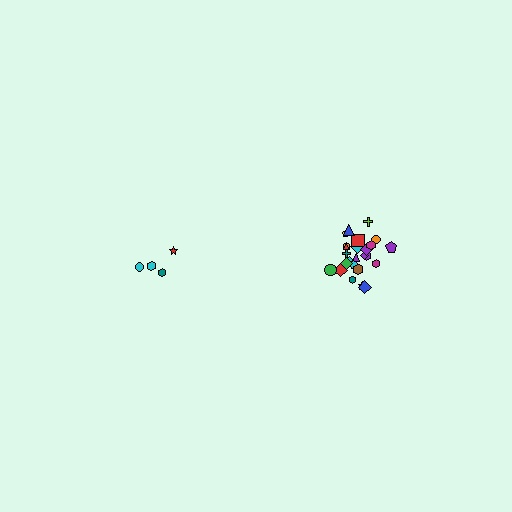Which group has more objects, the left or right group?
The right group.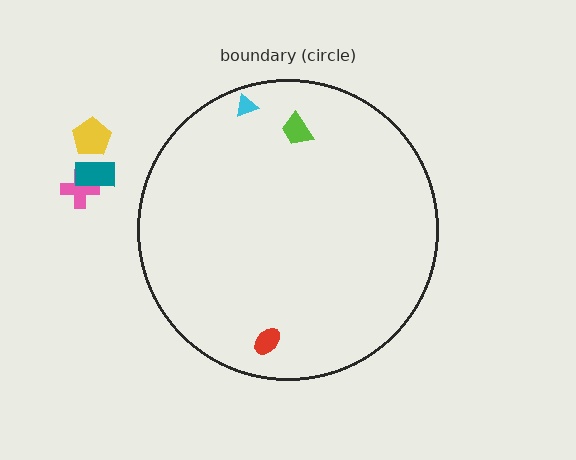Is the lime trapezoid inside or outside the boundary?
Inside.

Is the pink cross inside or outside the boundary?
Outside.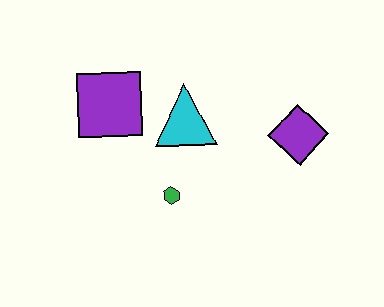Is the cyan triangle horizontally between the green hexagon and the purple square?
No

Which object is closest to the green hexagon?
The cyan triangle is closest to the green hexagon.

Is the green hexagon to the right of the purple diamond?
No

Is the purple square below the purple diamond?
No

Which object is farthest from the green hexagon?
The purple diamond is farthest from the green hexagon.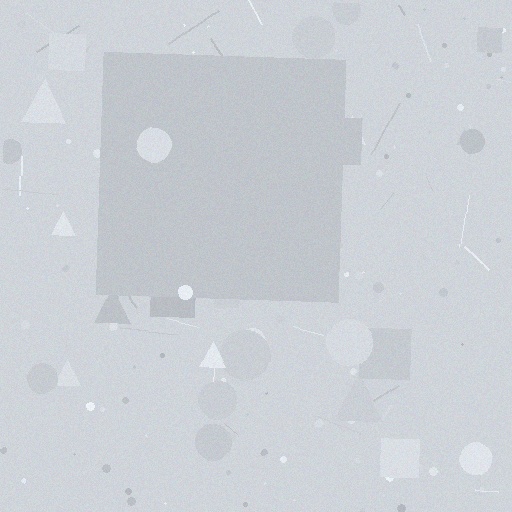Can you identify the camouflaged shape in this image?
The camouflaged shape is a square.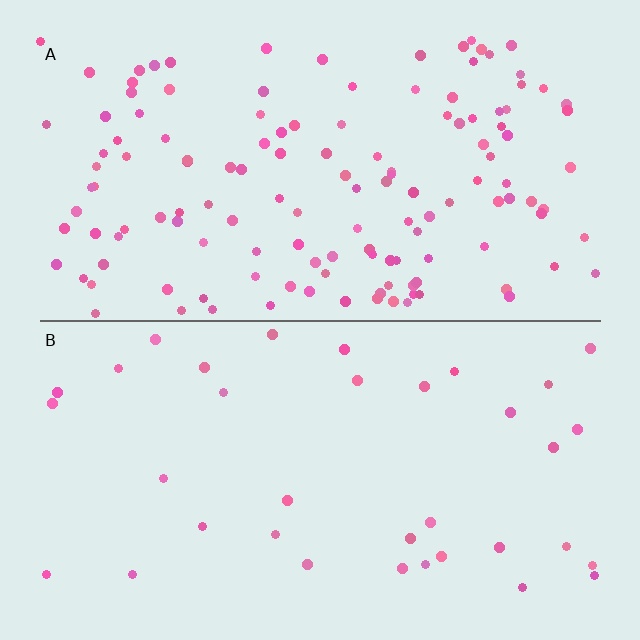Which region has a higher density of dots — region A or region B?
A (the top).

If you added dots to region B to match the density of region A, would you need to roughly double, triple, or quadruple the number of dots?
Approximately quadruple.